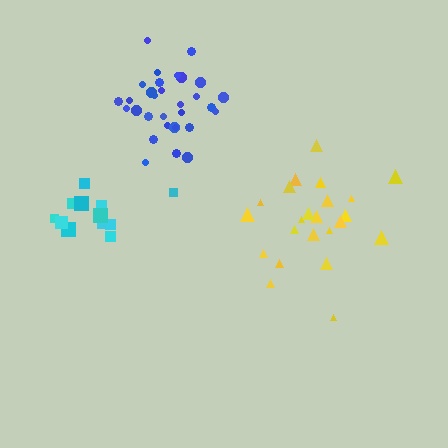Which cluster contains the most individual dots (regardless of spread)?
Blue (31).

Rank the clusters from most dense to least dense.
blue, cyan, yellow.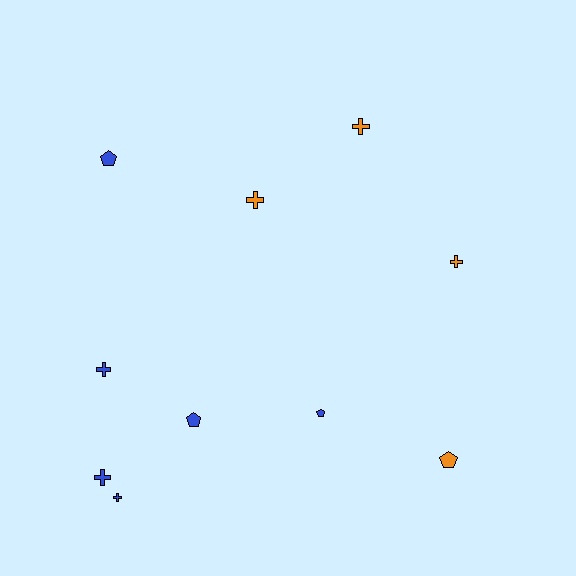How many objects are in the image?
There are 10 objects.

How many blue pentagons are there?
There are 3 blue pentagons.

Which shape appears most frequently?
Cross, with 6 objects.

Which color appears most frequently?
Blue, with 6 objects.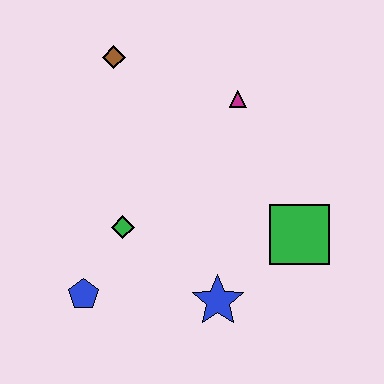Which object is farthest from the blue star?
The brown diamond is farthest from the blue star.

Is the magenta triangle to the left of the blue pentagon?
No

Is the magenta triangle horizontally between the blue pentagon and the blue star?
No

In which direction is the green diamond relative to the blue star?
The green diamond is to the left of the blue star.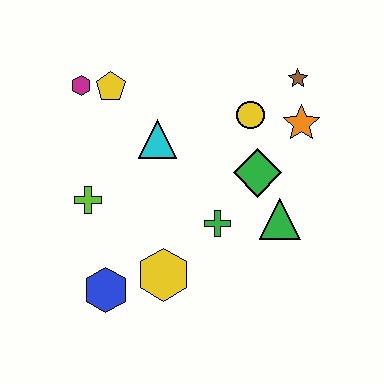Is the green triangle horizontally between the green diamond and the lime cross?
No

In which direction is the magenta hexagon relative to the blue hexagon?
The magenta hexagon is above the blue hexagon.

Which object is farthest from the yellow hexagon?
The brown star is farthest from the yellow hexagon.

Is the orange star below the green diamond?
No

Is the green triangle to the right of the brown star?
No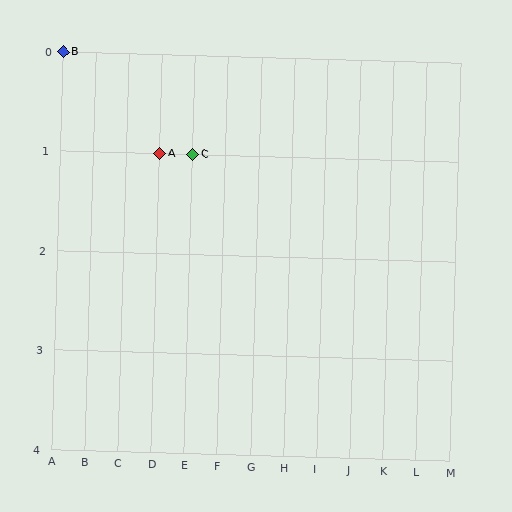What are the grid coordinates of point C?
Point C is at grid coordinates (E, 1).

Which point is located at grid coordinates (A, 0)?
Point B is at (A, 0).